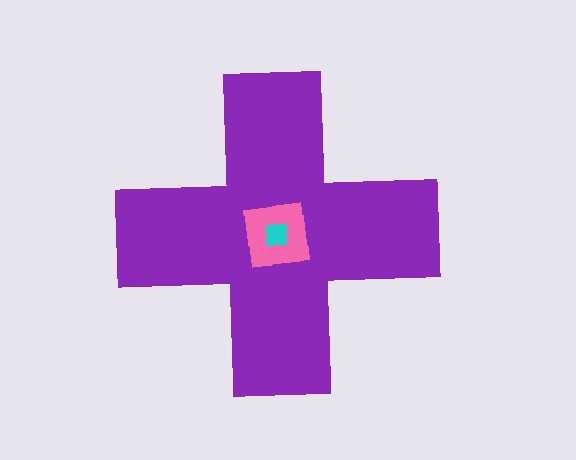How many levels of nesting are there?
3.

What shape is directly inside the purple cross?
The pink square.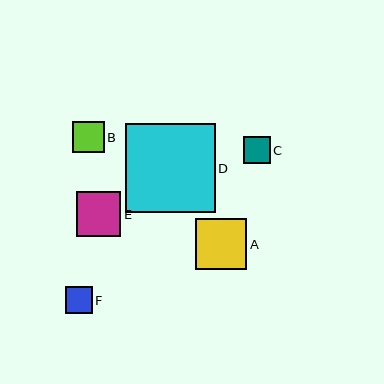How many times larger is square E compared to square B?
Square E is approximately 1.4 times the size of square B.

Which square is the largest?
Square D is the largest with a size of approximately 89 pixels.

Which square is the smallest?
Square F is the smallest with a size of approximately 27 pixels.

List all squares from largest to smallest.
From largest to smallest: D, A, E, B, C, F.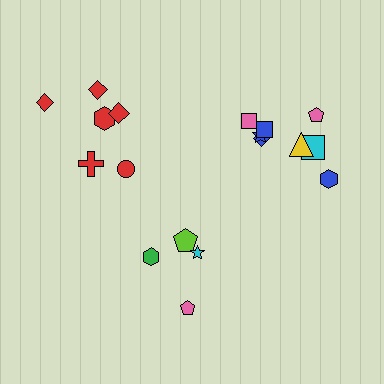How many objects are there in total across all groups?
There are 18 objects.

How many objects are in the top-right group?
There are 8 objects.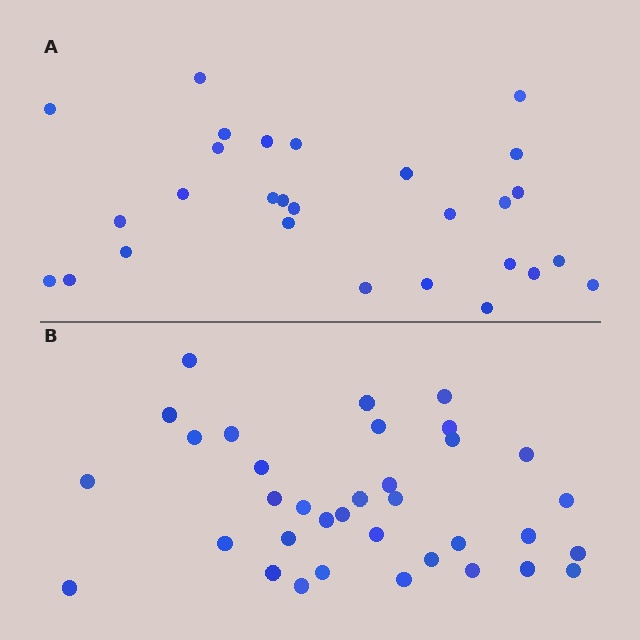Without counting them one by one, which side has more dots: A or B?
Region B (the bottom region) has more dots.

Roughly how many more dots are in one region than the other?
Region B has roughly 8 or so more dots than region A.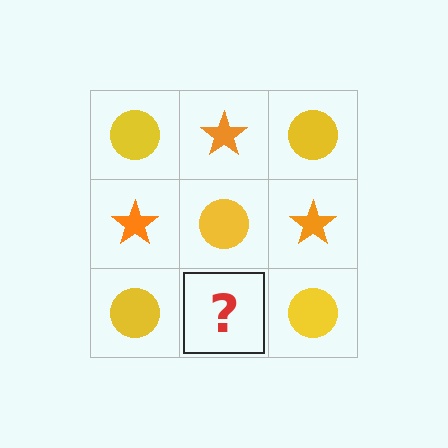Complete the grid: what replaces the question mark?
The question mark should be replaced with an orange star.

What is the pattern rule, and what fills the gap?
The rule is that it alternates yellow circle and orange star in a checkerboard pattern. The gap should be filled with an orange star.